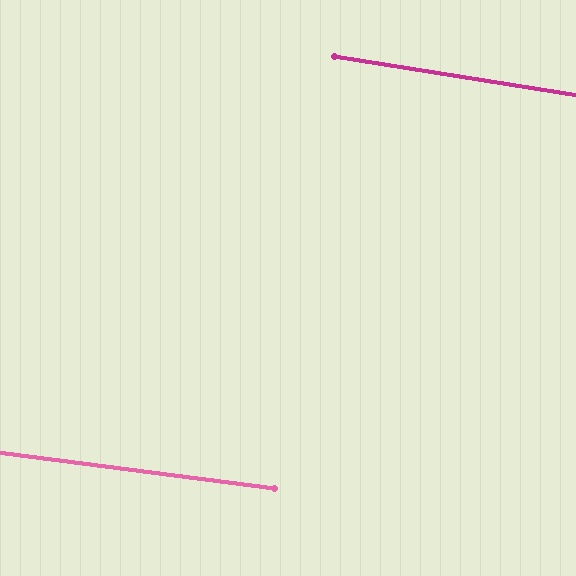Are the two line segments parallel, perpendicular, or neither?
Parallel — their directions differ by only 2.0°.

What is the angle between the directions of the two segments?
Approximately 2 degrees.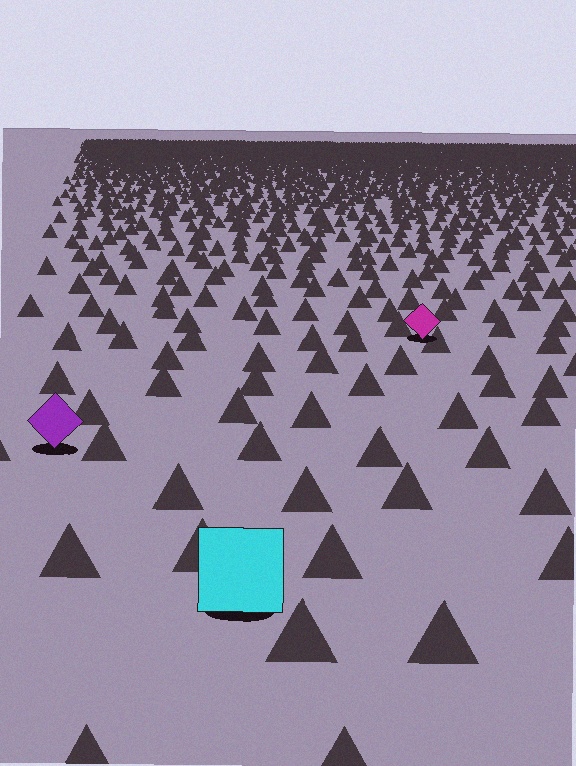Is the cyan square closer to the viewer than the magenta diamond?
Yes. The cyan square is closer — you can tell from the texture gradient: the ground texture is coarser near it.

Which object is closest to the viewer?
The cyan square is closest. The texture marks near it are larger and more spread out.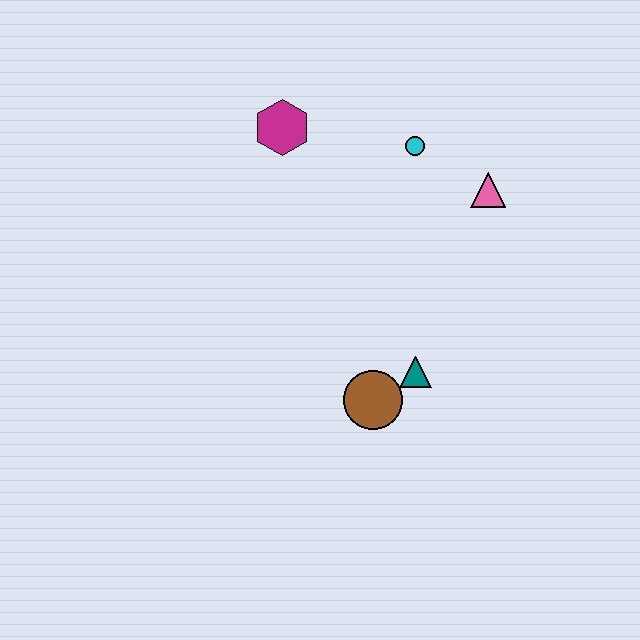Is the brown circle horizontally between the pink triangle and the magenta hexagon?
Yes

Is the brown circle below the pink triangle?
Yes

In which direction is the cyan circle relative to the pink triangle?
The cyan circle is to the left of the pink triangle.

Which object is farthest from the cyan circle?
The brown circle is farthest from the cyan circle.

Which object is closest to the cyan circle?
The pink triangle is closest to the cyan circle.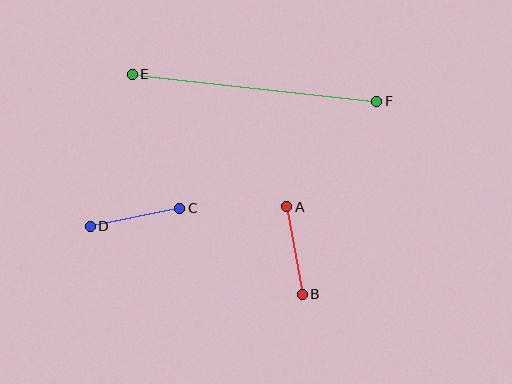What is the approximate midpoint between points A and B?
The midpoint is at approximately (294, 251) pixels.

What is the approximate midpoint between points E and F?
The midpoint is at approximately (254, 88) pixels.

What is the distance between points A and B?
The distance is approximately 89 pixels.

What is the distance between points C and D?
The distance is approximately 91 pixels.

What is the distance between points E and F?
The distance is approximately 246 pixels.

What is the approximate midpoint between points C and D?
The midpoint is at approximately (135, 217) pixels.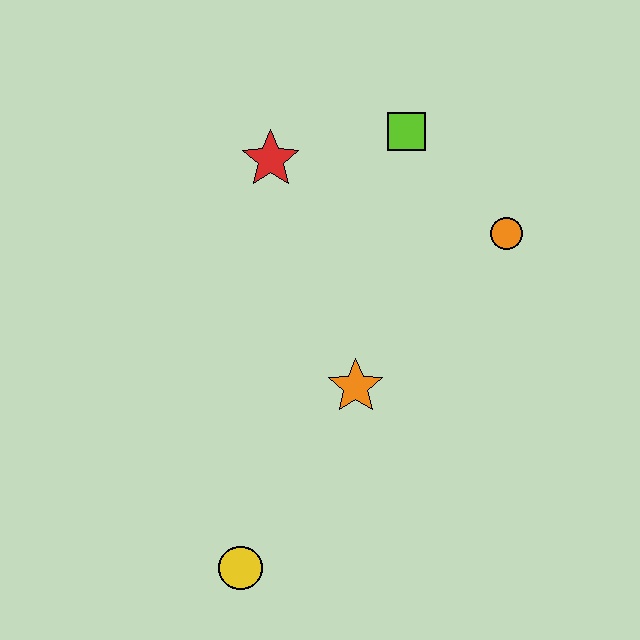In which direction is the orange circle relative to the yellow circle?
The orange circle is above the yellow circle.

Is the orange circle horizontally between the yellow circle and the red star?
No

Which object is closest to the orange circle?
The lime square is closest to the orange circle.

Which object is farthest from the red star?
The yellow circle is farthest from the red star.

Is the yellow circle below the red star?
Yes